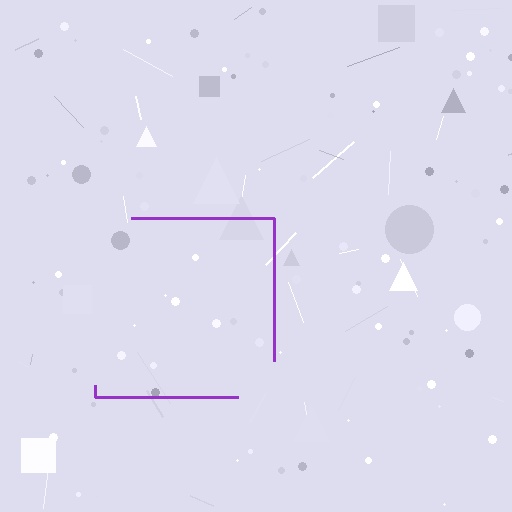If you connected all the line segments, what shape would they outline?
They would outline a square.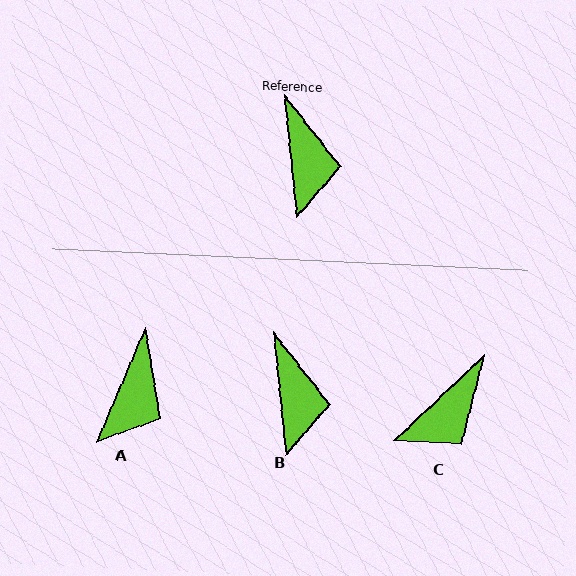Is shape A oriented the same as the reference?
No, it is off by about 29 degrees.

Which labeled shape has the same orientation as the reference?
B.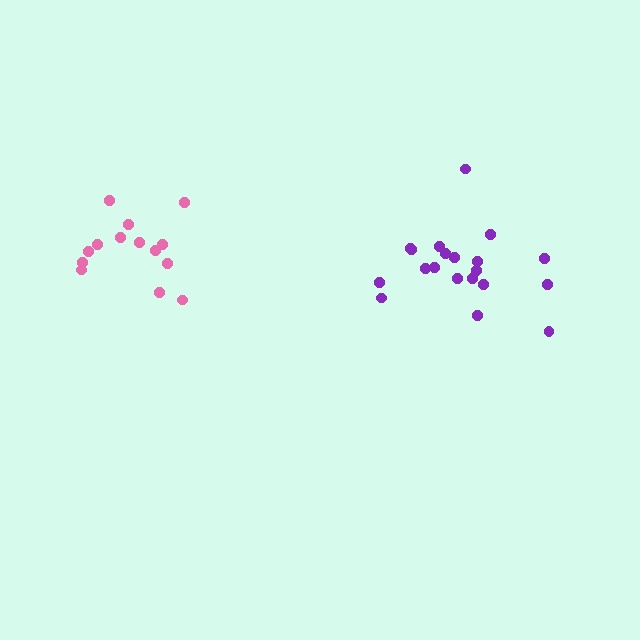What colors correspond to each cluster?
The clusters are colored: pink, purple.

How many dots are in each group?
Group 1: 14 dots, Group 2: 20 dots (34 total).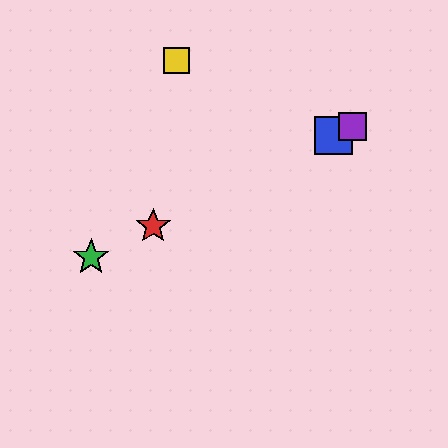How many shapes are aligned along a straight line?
4 shapes (the red star, the blue square, the green star, the purple square) are aligned along a straight line.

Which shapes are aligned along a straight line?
The red star, the blue square, the green star, the purple square are aligned along a straight line.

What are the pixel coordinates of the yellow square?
The yellow square is at (176, 60).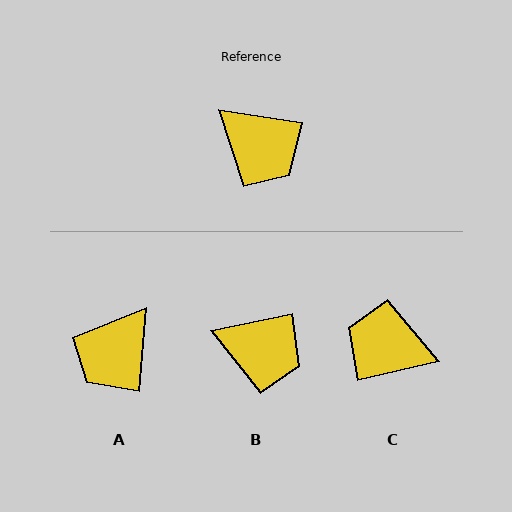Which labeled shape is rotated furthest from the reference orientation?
C, about 158 degrees away.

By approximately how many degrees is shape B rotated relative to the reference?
Approximately 21 degrees counter-clockwise.